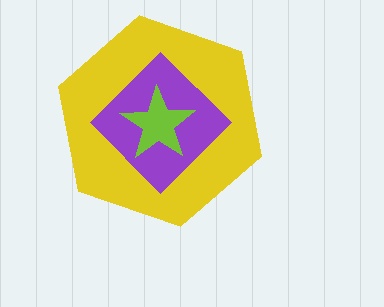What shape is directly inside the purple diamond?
The lime star.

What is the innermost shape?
The lime star.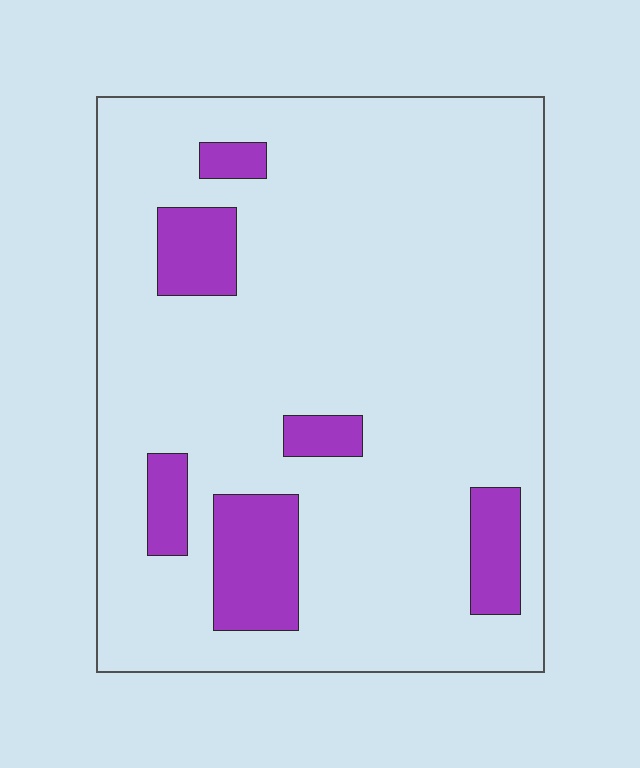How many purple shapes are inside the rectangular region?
6.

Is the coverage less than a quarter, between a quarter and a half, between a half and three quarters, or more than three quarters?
Less than a quarter.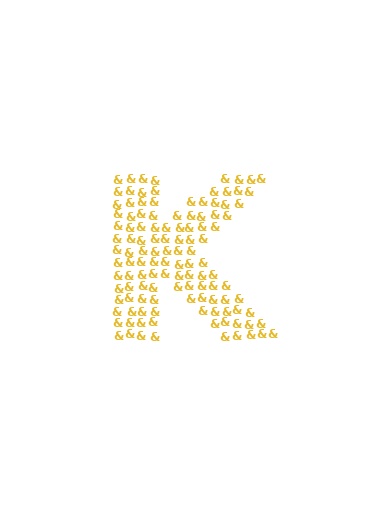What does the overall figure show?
The overall figure shows the letter K.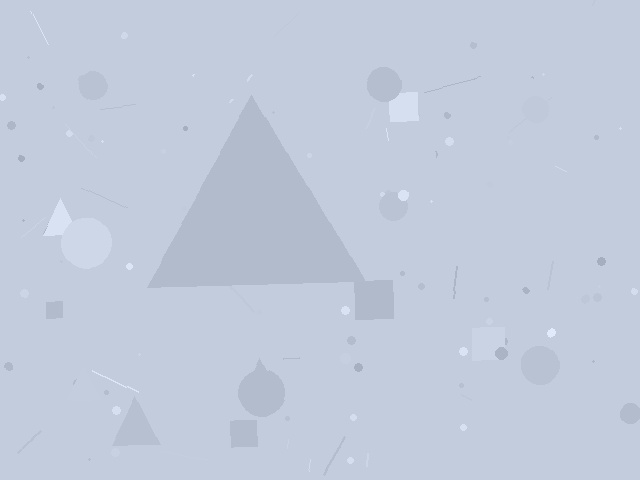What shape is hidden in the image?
A triangle is hidden in the image.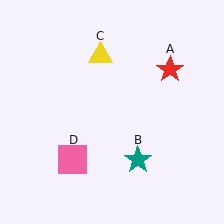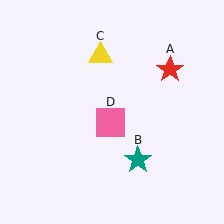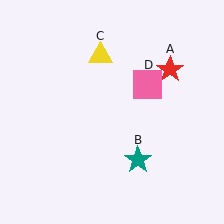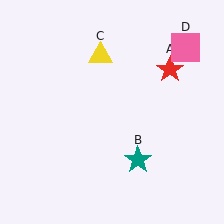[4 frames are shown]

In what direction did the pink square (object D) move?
The pink square (object D) moved up and to the right.